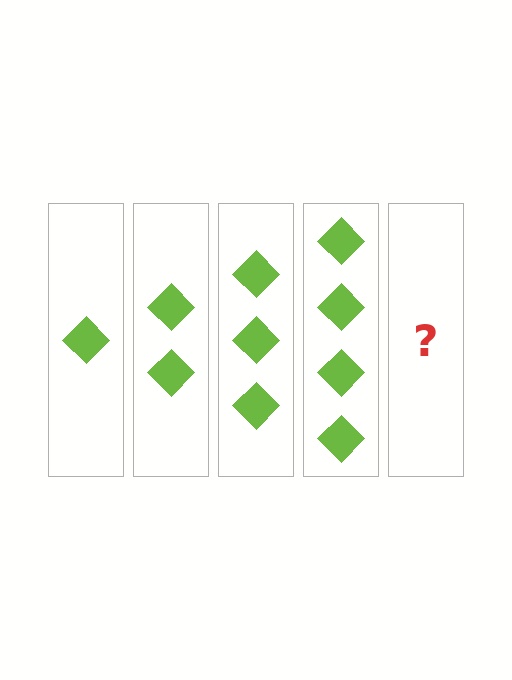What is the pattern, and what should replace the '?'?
The pattern is that each step adds one more diamond. The '?' should be 5 diamonds.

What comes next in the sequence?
The next element should be 5 diamonds.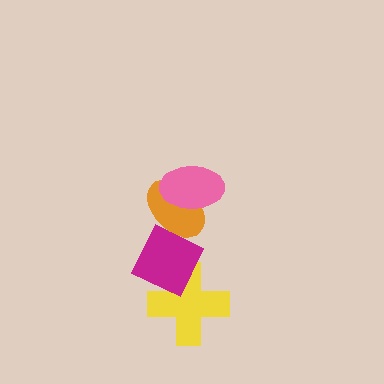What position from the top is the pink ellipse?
The pink ellipse is 1st from the top.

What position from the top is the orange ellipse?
The orange ellipse is 2nd from the top.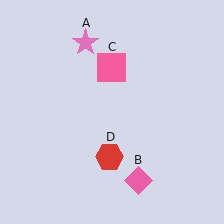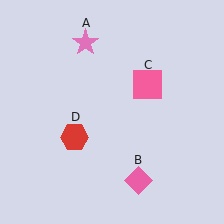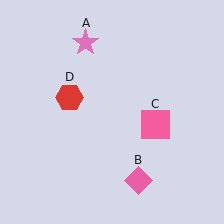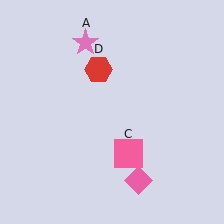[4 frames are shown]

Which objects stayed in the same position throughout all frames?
Pink star (object A) and pink diamond (object B) remained stationary.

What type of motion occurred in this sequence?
The pink square (object C), red hexagon (object D) rotated clockwise around the center of the scene.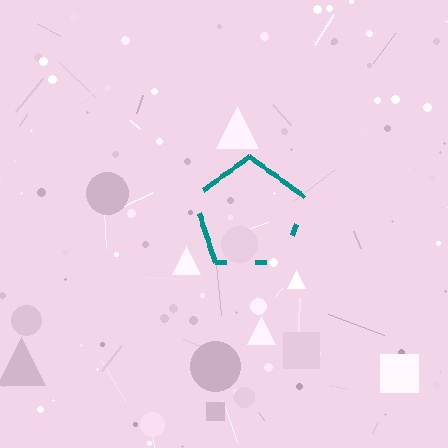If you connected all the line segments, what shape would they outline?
They would outline a pentagon.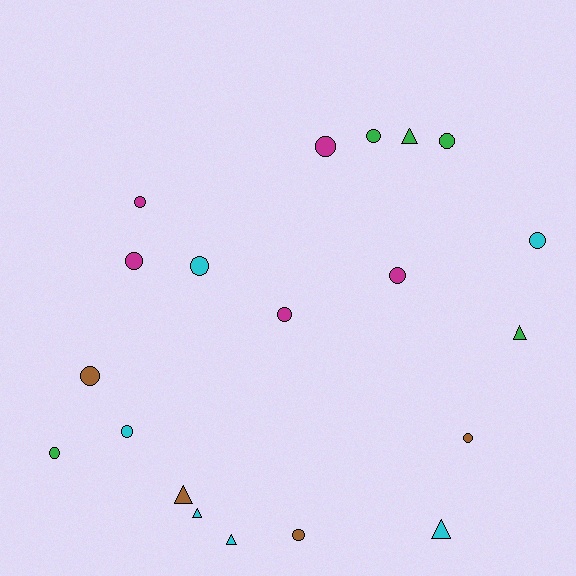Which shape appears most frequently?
Circle, with 14 objects.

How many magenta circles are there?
There are 5 magenta circles.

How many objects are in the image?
There are 20 objects.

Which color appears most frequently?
Cyan, with 6 objects.